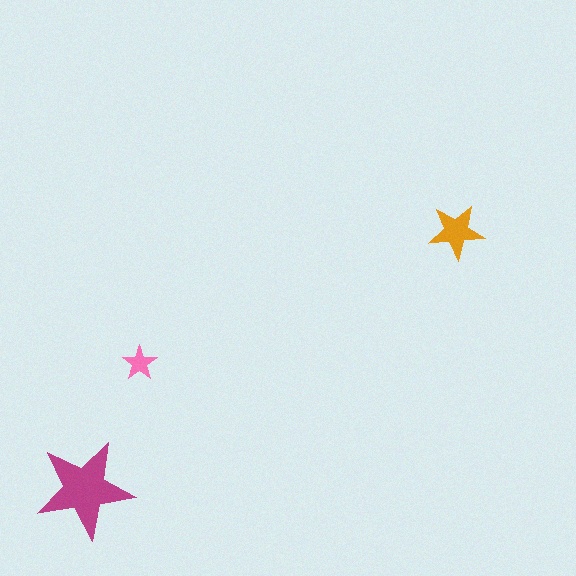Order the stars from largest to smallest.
the magenta one, the orange one, the pink one.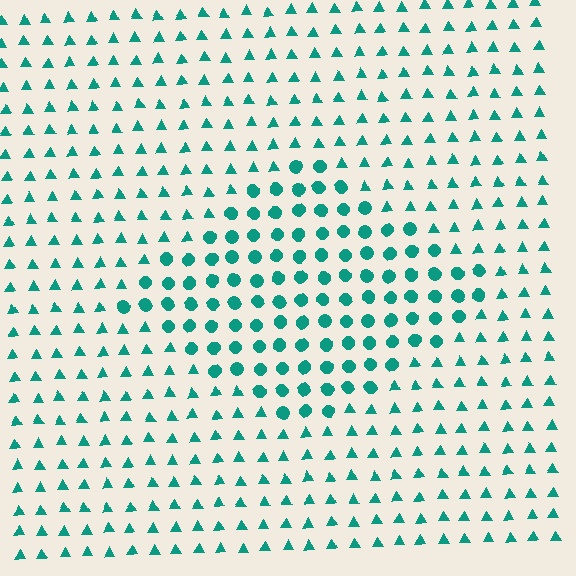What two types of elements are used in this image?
The image uses circles inside the diamond region and triangles outside it.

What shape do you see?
I see a diamond.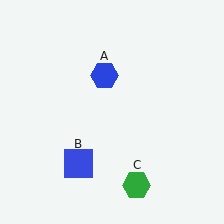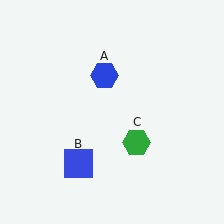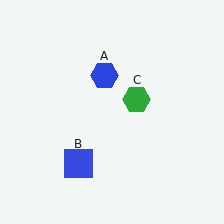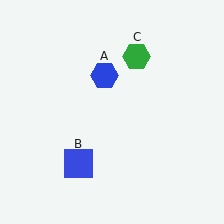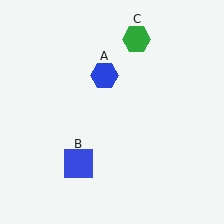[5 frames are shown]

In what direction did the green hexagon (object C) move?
The green hexagon (object C) moved up.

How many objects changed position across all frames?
1 object changed position: green hexagon (object C).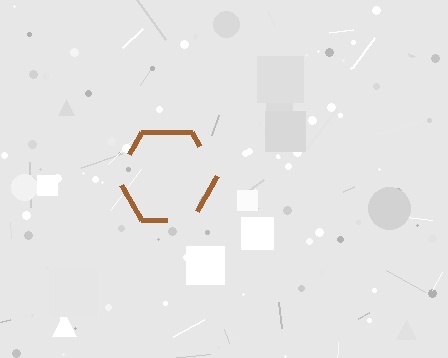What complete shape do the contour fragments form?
The contour fragments form a hexagon.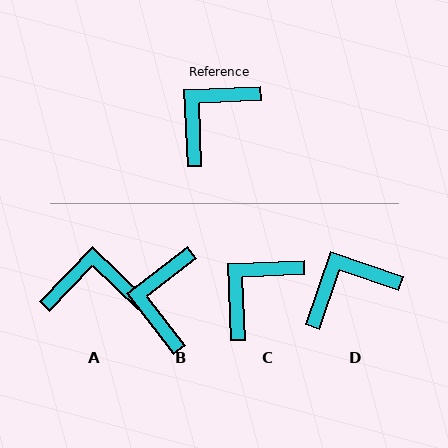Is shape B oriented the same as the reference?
No, it is off by about 35 degrees.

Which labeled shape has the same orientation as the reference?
C.